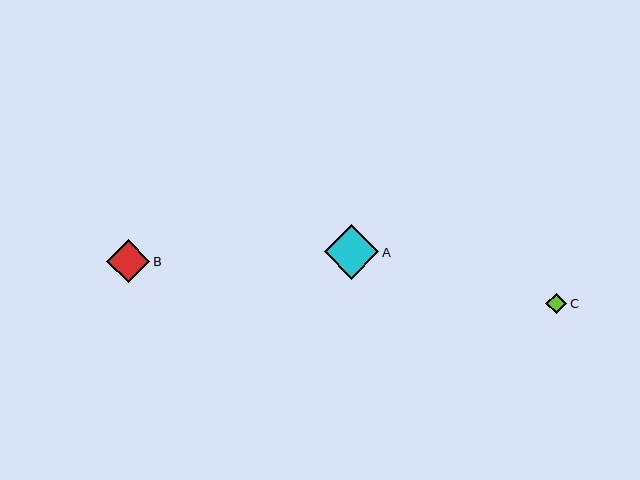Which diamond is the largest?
Diamond A is the largest with a size of approximately 54 pixels.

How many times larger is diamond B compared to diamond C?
Diamond B is approximately 2.1 times the size of diamond C.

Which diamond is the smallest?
Diamond C is the smallest with a size of approximately 21 pixels.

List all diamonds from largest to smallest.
From largest to smallest: A, B, C.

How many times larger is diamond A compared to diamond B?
Diamond A is approximately 1.3 times the size of diamond B.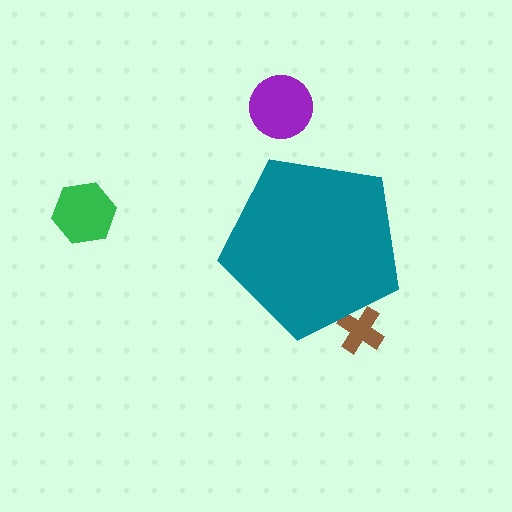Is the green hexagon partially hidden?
No, the green hexagon is fully visible.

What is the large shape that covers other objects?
A teal pentagon.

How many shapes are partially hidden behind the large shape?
1 shape is partially hidden.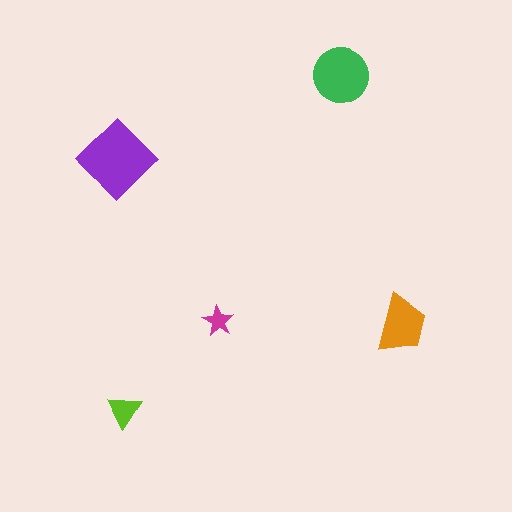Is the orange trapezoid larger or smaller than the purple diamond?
Smaller.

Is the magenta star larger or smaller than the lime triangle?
Smaller.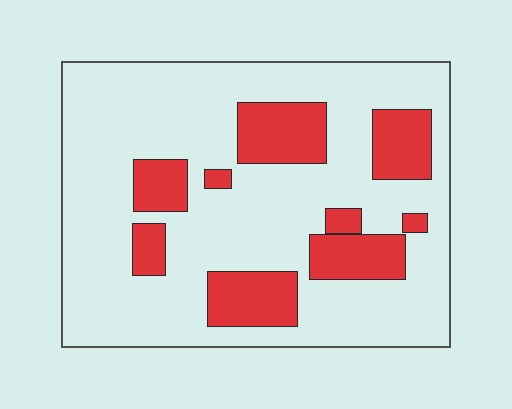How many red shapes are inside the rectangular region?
9.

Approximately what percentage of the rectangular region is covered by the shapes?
Approximately 25%.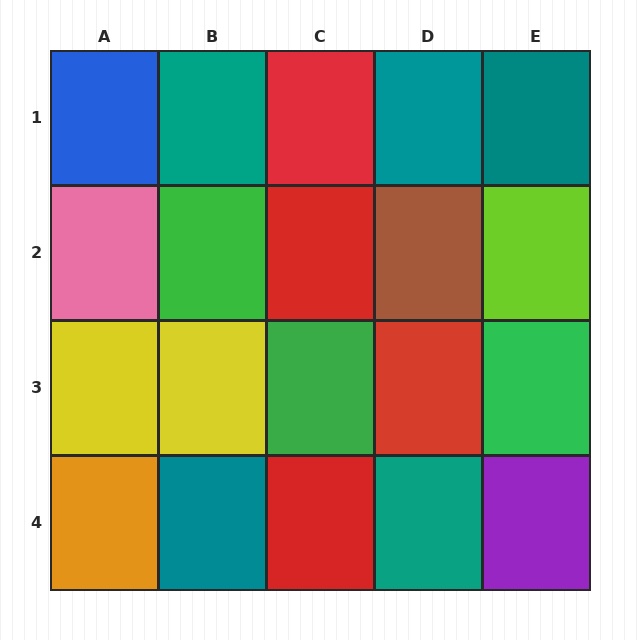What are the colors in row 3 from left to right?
Yellow, yellow, green, red, green.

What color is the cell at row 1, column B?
Teal.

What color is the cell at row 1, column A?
Blue.